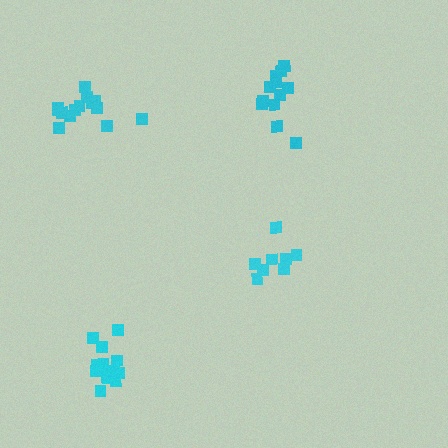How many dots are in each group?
Group 1: 12 dots, Group 2: 8 dots, Group 3: 14 dots, Group 4: 14 dots (48 total).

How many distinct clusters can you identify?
There are 4 distinct clusters.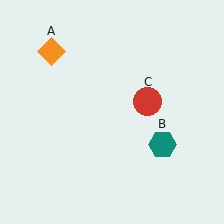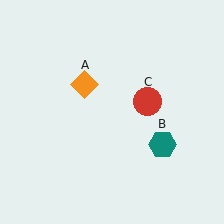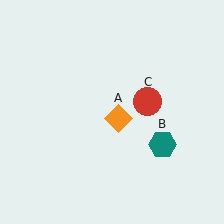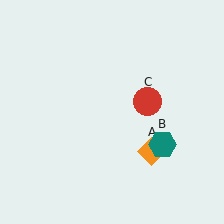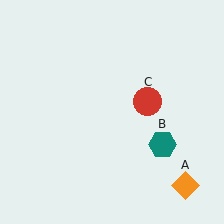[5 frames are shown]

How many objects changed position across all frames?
1 object changed position: orange diamond (object A).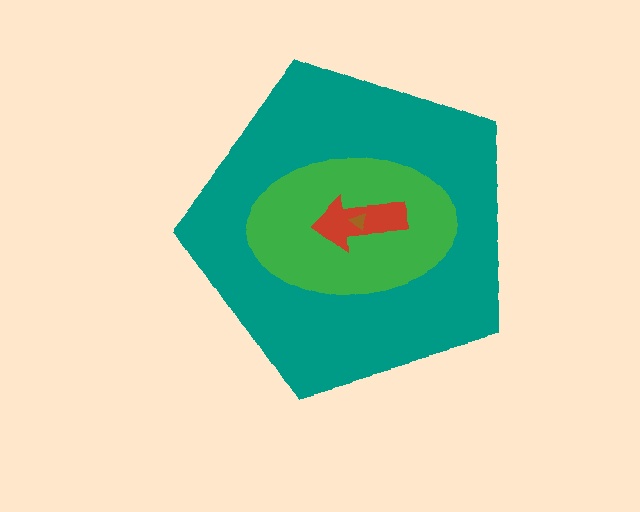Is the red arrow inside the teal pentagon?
Yes.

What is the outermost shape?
The teal pentagon.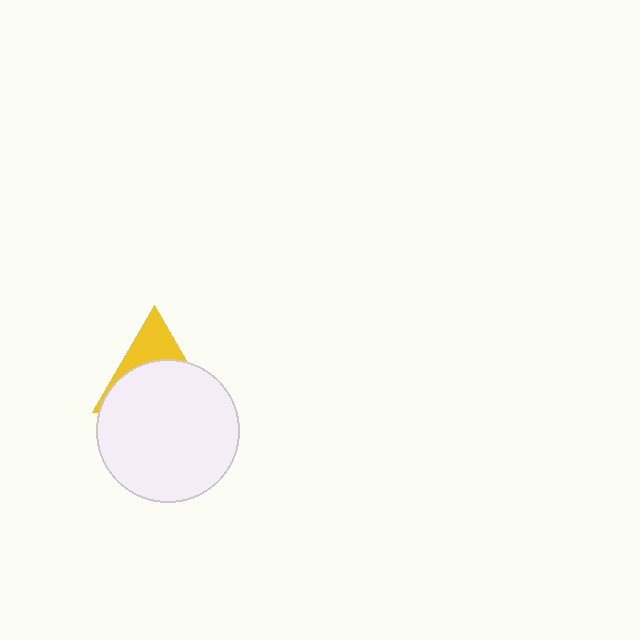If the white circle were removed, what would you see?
You would see the complete yellow triangle.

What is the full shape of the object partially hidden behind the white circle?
The partially hidden object is a yellow triangle.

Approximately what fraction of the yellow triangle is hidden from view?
Roughly 68% of the yellow triangle is hidden behind the white circle.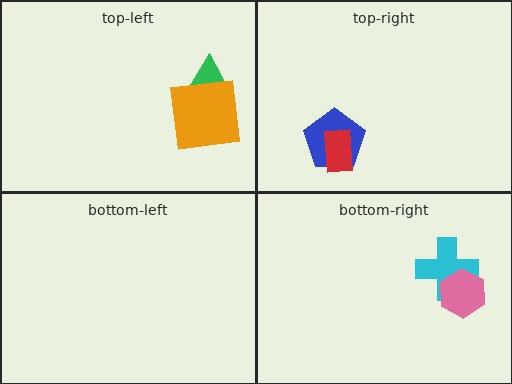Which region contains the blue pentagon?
The top-right region.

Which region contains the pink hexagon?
The bottom-right region.